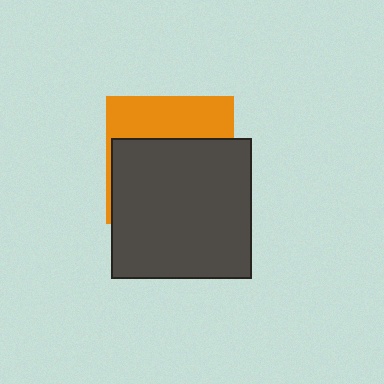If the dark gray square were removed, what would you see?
You would see the complete orange square.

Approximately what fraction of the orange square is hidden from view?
Roughly 64% of the orange square is hidden behind the dark gray square.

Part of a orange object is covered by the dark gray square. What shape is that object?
It is a square.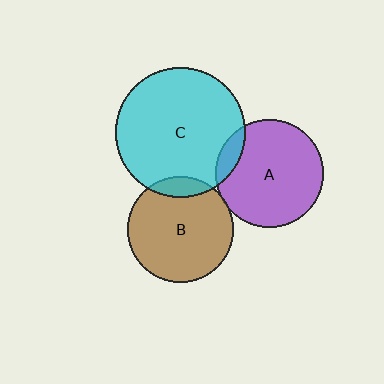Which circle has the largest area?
Circle C (cyan).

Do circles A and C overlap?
Yes.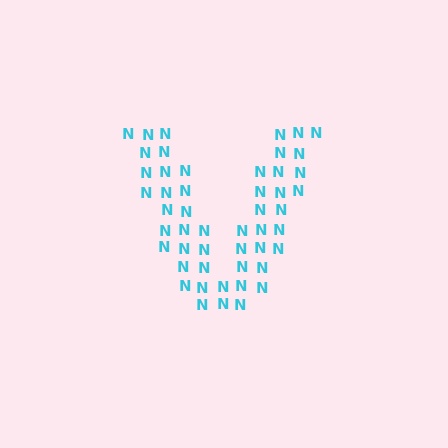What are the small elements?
The small elements are letter N's.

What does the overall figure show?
The overall figure shows the letter V.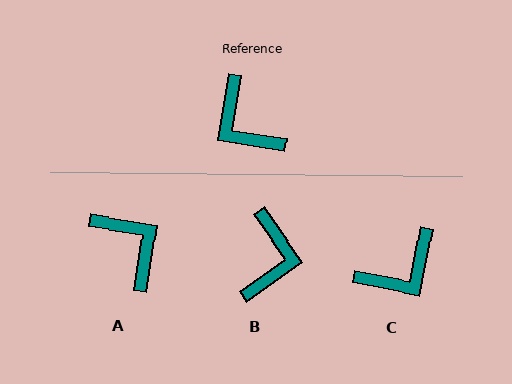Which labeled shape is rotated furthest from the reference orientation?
A, about 180 degrees away.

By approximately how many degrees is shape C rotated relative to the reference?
Approximately 89 degrees counter-clockwise.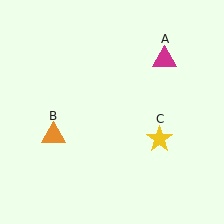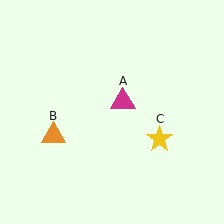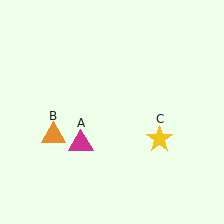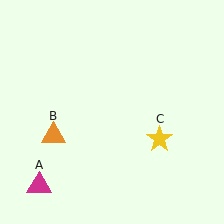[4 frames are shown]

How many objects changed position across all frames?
1 object changed position: magenta triangle (object A).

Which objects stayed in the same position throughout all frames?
Orange triangle (object B) and yellow star (object C) remained stationary.